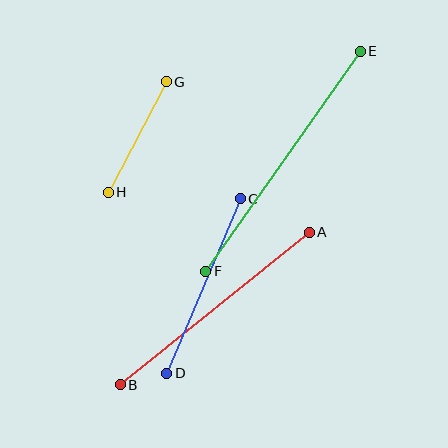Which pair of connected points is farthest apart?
Points E and F are farthest apart.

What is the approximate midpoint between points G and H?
The midpoint is at approximately (137, 137) pixels.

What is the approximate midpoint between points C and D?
The midpoint is at approximately (204, 286) pixels.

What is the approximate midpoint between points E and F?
The midpoint is at approximately (283, 161) pixels.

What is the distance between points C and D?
The distance is approximately 189 pixels.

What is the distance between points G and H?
The distance is approximately 125 pixels.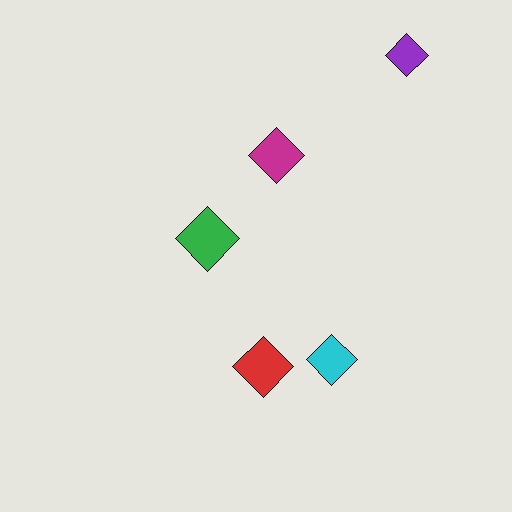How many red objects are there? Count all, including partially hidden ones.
There is 1 red object.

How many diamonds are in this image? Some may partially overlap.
There are 5 diamonds.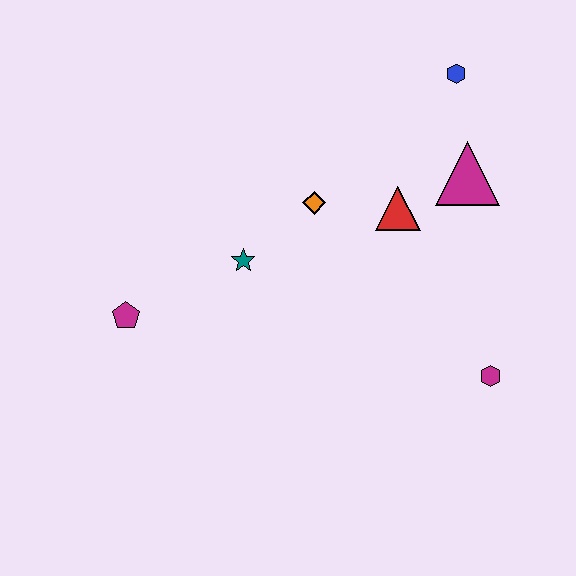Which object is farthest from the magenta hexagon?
The magenta pentagon is farthest from the magenta hexagon.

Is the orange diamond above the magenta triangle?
No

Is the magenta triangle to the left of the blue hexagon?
No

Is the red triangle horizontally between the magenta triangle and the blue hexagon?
No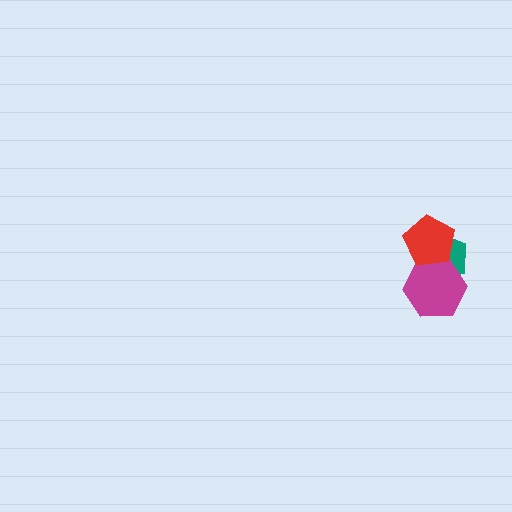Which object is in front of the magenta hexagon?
The red pentagon is in front of the magenta hexagon.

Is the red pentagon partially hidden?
No, no other shape covers it.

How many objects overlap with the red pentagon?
2 objects overlap with the red pentagon.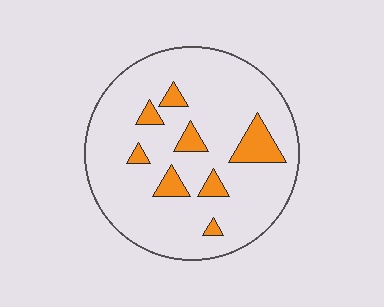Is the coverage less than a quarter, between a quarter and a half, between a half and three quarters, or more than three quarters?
Less than a quarter.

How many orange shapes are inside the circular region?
8.